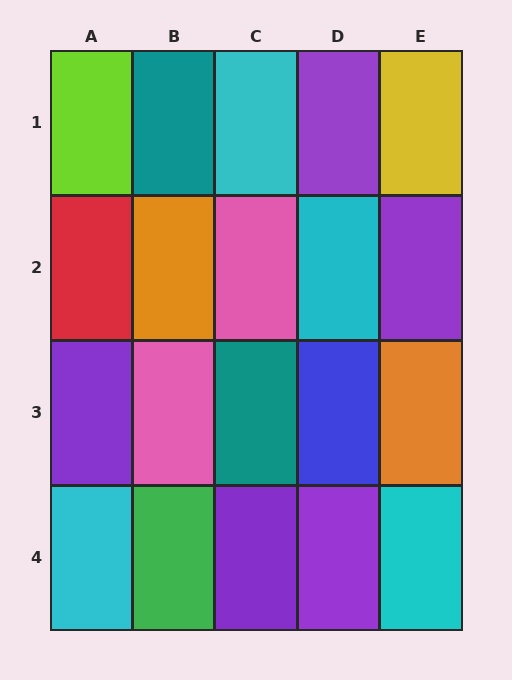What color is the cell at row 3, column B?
Pink.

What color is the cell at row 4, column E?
Cyan.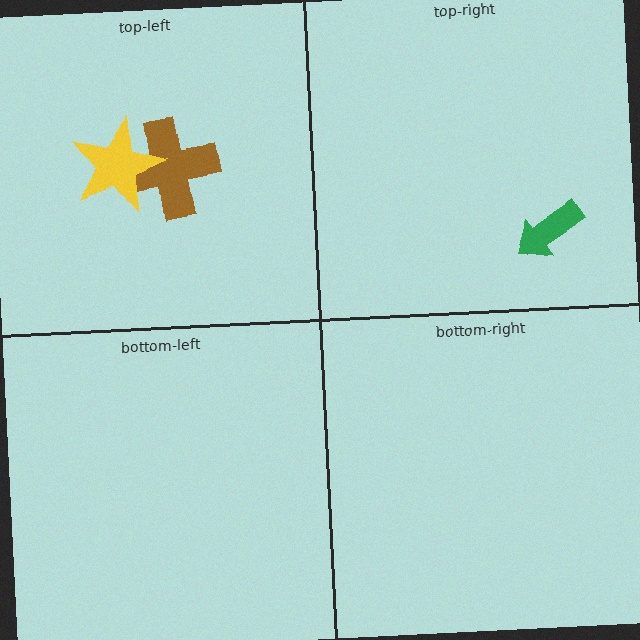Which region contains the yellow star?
The top-left region.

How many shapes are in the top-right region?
1.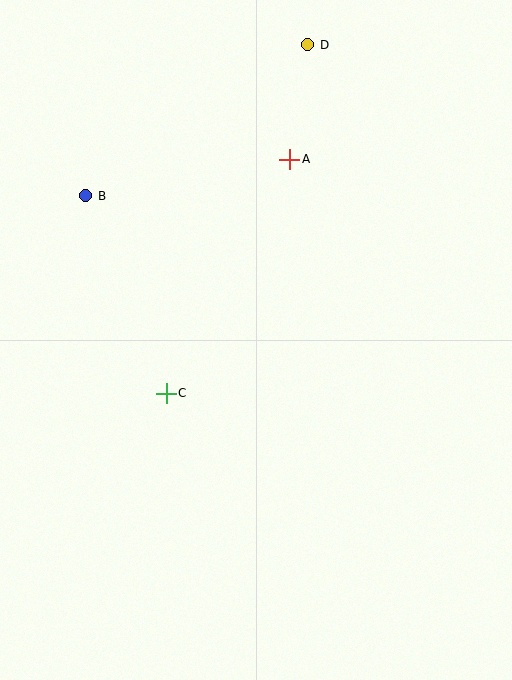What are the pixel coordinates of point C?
Point C is at (166, 393).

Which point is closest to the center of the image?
Point C at (166, 393) is closest to the center.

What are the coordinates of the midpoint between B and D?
The midpoint between B and D is at (197, 120).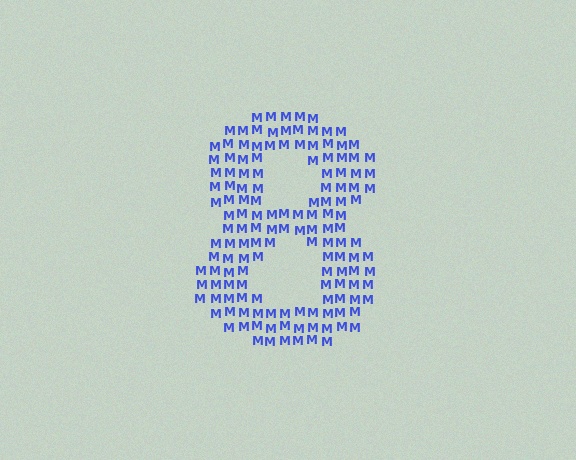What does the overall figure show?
The overall figure shows the digit 8.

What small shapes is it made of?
It is made of small letter M's.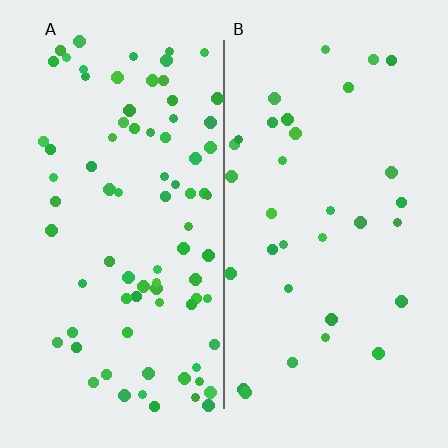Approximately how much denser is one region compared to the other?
Approximately 2.5× — region A over region B.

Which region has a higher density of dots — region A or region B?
A (the left).